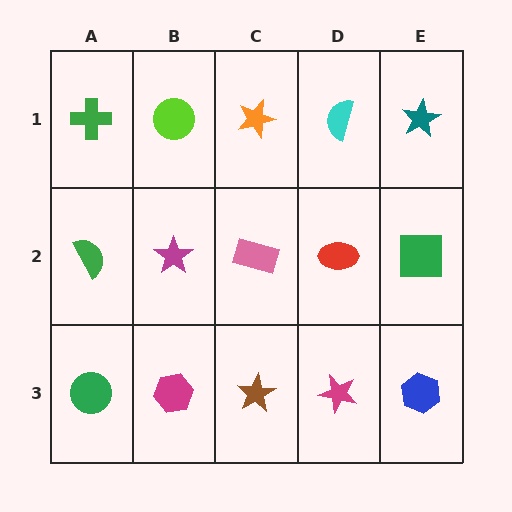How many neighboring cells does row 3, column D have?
3.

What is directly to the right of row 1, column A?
A lime circle.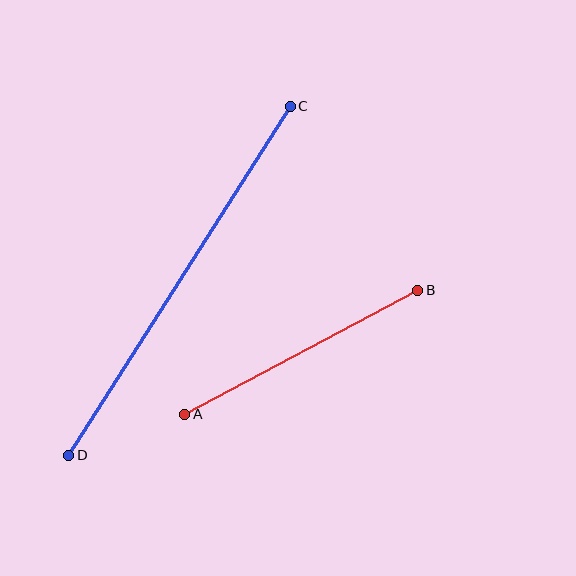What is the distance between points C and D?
The distance is approximately 413 pixels.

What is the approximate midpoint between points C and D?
The midpoint is at approximately (179, 281) pixels.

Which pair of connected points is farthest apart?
Points C and D are farthest apart.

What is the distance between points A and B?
The distance is approximately 264 pixels.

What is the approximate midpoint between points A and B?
The midpoint is at approximately (301, 352) pixels.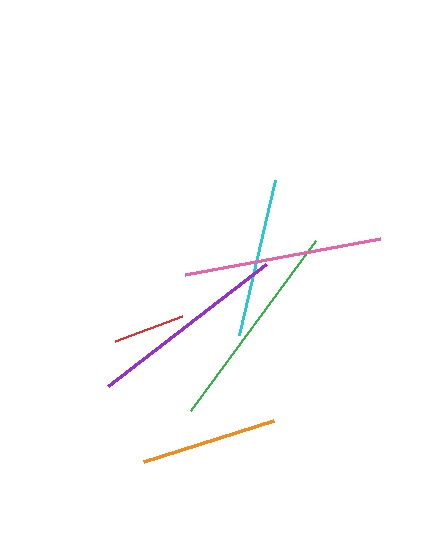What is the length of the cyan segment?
The cyan segment is approximately 159 pixels long.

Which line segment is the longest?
The green line is the longest at approximately 211 pixels.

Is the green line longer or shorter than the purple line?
The green line is longer than the purple line.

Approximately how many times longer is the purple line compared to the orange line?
The purple line is approximately 1.5 times the length of the orange line.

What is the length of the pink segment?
The pink segment is approximately 198 pixels long.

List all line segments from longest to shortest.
From longest to shortest: green, purple, pink, cyan, orange, red.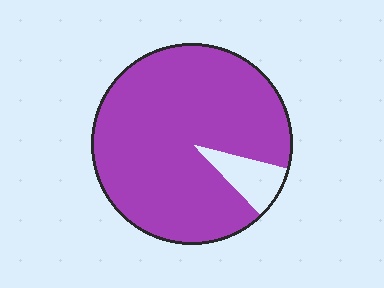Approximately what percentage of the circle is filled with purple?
Approximately 90%.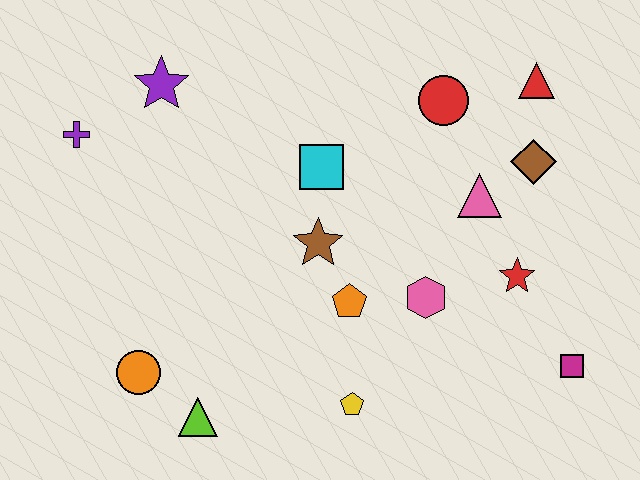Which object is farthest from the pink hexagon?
The purple cross is farthest from the pink hexagon.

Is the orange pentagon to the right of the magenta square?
No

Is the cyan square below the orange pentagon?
No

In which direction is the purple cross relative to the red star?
The purple cross is to the left of the red star.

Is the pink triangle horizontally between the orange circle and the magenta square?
Yes